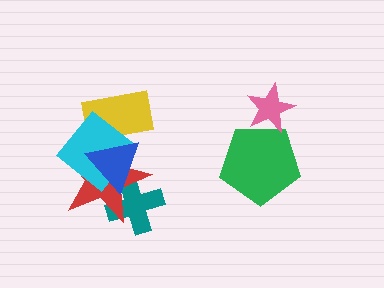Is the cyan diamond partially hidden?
Yes, it is partially covered by another shape.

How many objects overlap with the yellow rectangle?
3 objects overlap with the yellow rectangle.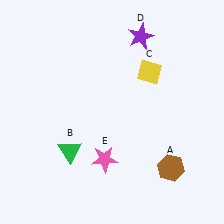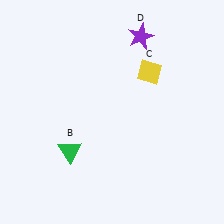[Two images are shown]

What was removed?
The pink star (E), the brown hexagon (A) were removed in Image 2.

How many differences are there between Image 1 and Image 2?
There are 2 differences between the two images.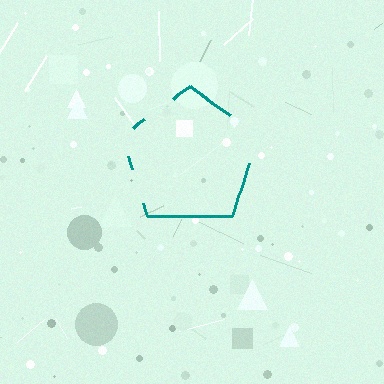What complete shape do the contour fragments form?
The contour fragments form a pentagon.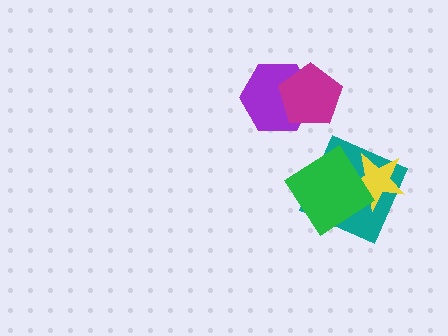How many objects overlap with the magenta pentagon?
1 object overlaps with the magenta pentagon.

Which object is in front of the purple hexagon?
The magenta pentagon is in front of the purple hexagon.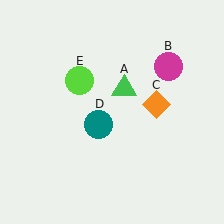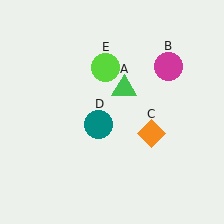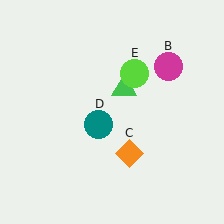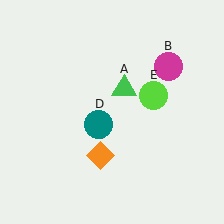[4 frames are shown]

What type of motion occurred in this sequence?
The orange diamond (object C), lime circle (object E) rotated clockwise around the center of the scene.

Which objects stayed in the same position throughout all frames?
Green triangle (object A) and magenta circle (object B) and teal circle (object D) remained stationary.